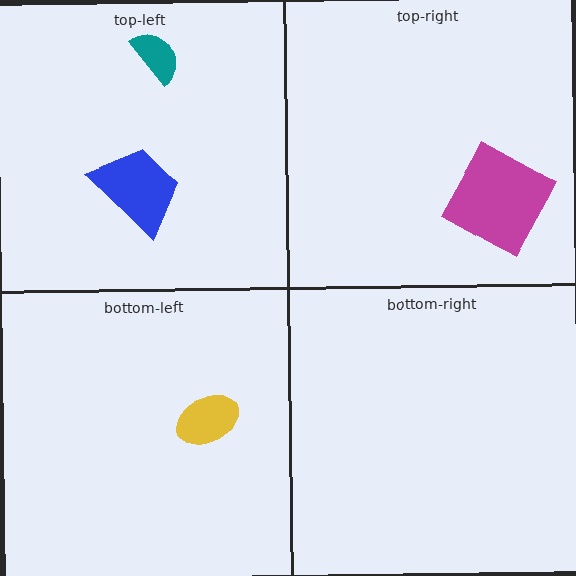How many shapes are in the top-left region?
2.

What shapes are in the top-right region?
The magenta square.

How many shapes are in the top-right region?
1.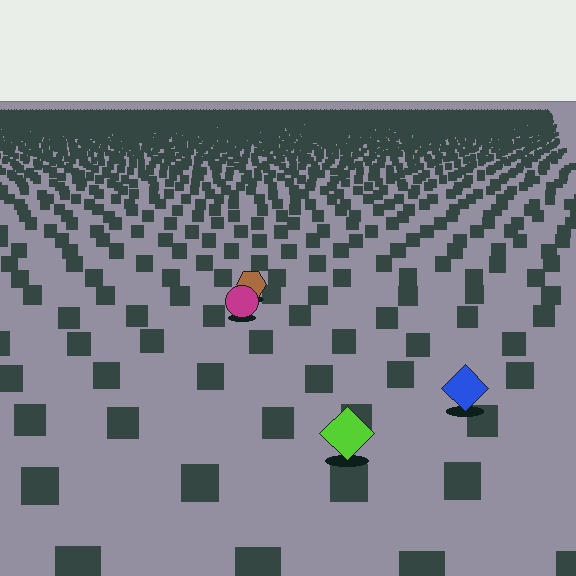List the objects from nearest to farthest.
From nearest to farthest: the lime diamond, the blue diamond, the magenta circle, the brown hexagon.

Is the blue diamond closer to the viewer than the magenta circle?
Yes. The blue diamond is closer — you can tell from the texture gradient: the ground texture is coarser near it.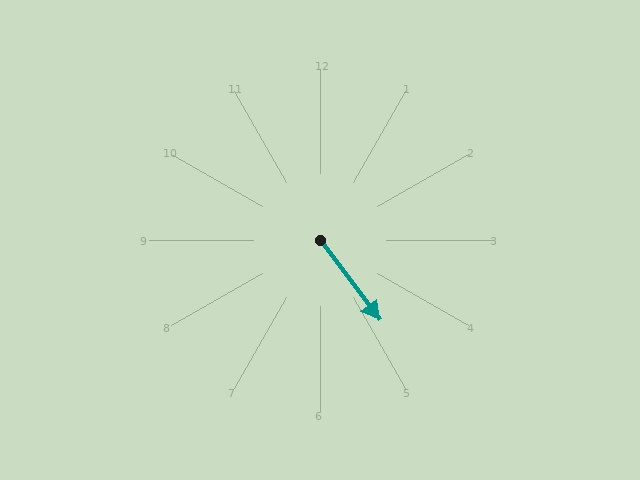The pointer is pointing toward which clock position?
Roughly 5 o'clock.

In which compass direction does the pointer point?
Southeast.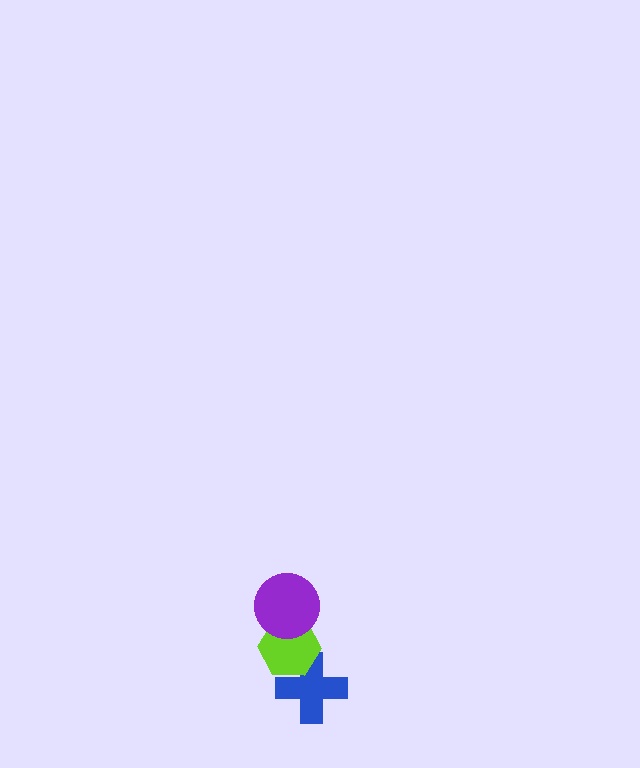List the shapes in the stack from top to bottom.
From top to bottom: the purple circle, the lime hexagon, the blue cross.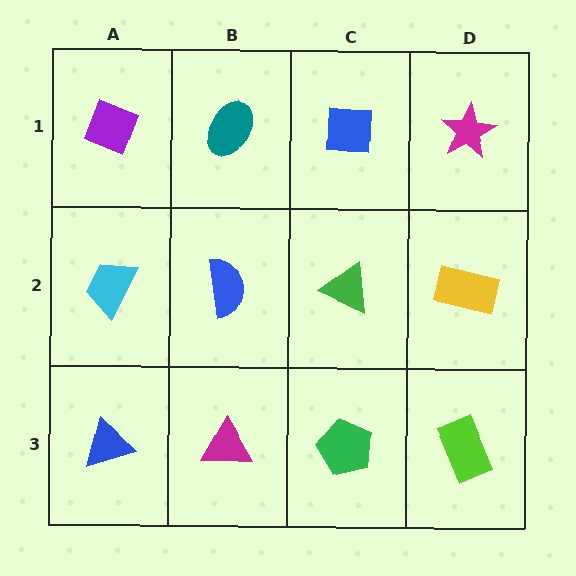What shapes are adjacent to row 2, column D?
A magenta star (row 1, column D), a lime rectangle (row 3, column D), a green triangle (row 2, column C).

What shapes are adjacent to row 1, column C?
A green triangle (row 2, column C), a teal ellipse (row 1, column B), a magenta star (row 1, column D).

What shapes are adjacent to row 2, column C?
A blue square (row 1, column C), a green pentagon (row 3, column C), a blue semicircle (row 2, column B), a yellow rectangle (row 2, column D).